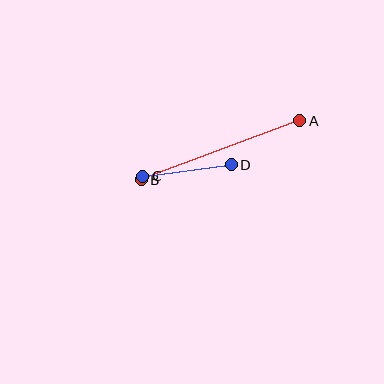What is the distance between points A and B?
The distance is approximately 169 pixels.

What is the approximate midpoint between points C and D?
The midpoint is at approximately (187, 171) pixels.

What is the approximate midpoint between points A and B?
The midpoint is at approximately (220, 150) pixels.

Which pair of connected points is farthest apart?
Points A and B are farthest apart.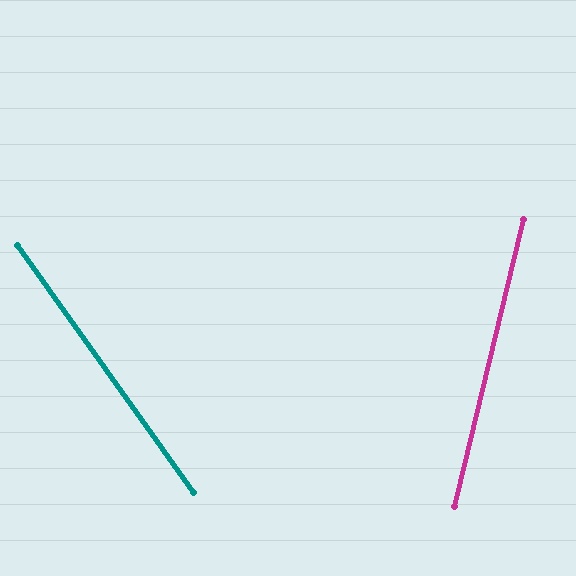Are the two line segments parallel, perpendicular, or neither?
Neither parallel nor perpendicular — they differ by about 49°.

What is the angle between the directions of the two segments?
Approximately 49 degrees.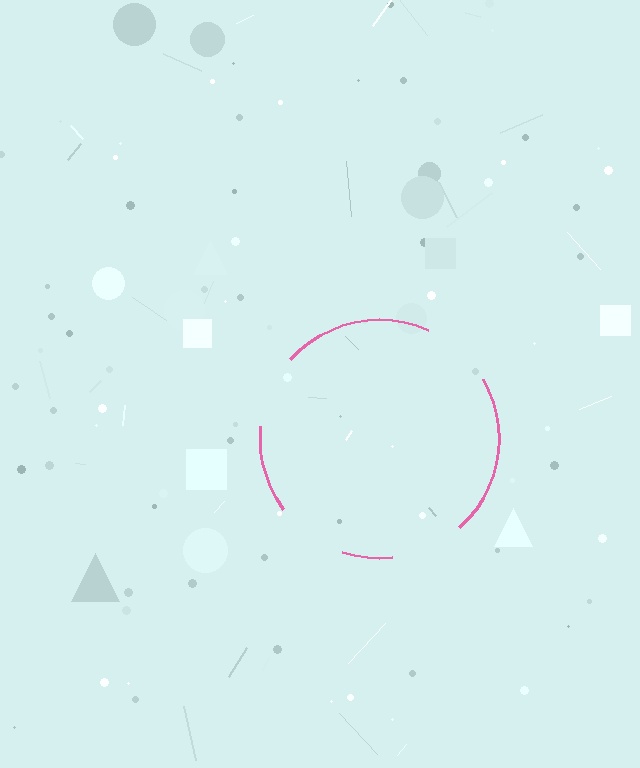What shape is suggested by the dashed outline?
The dashed outline suggests a circle.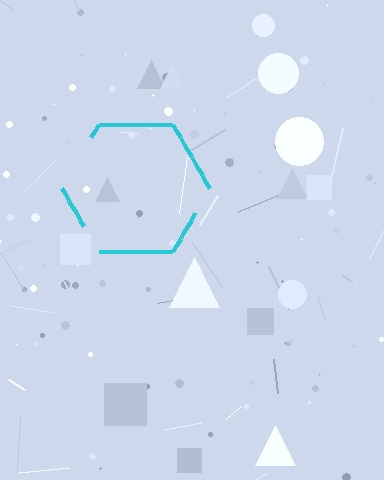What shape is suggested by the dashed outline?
The dashed outline suggests a hexagon.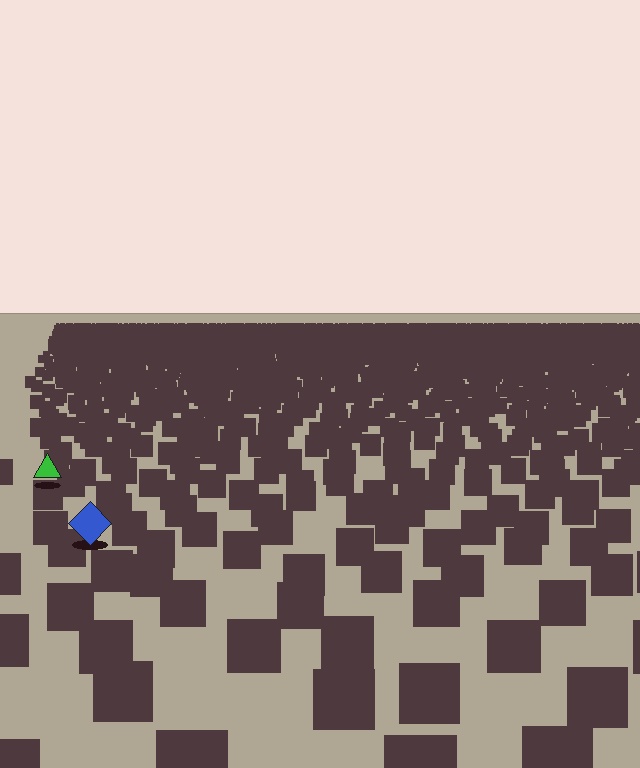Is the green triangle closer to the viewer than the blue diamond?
No. The blue diamond is closer — you can tell from the texture gradient: the ground texture is coarser near it.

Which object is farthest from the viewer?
The green triangle is farthest from the viewer. It appears smaller and the ground texture around it is denser.